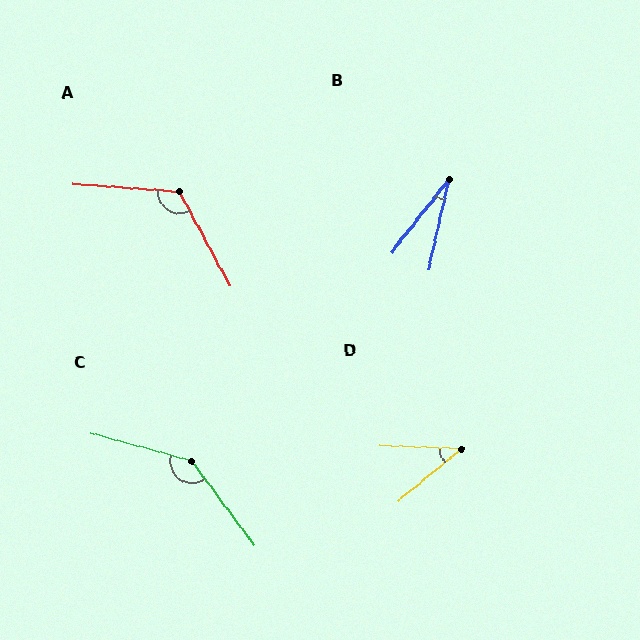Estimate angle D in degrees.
Approximately 42 degrees.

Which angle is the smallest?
B, at approximately 25 degrees.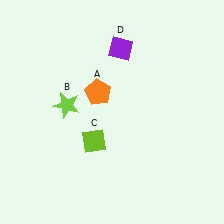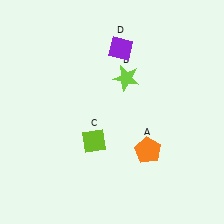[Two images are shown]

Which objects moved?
The objects that moved are: the orange pentagon (A), the lime star (B).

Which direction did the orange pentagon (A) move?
The orange pentagon (A) moved down.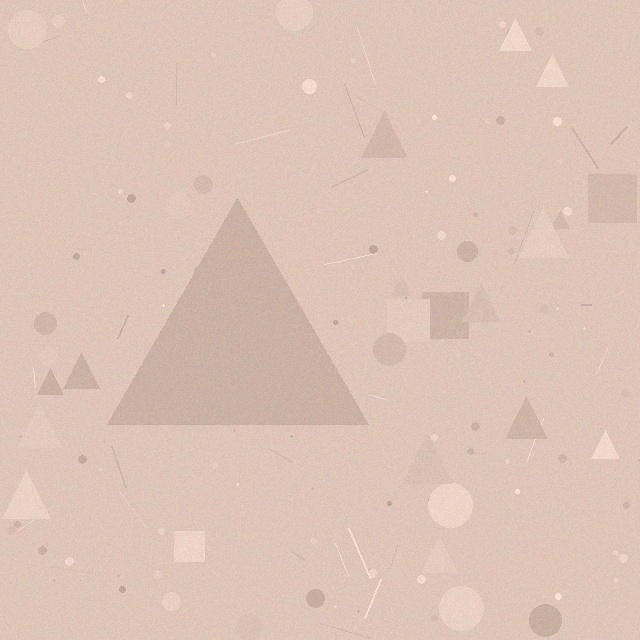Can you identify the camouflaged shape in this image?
The camouflaged shape is a triangle.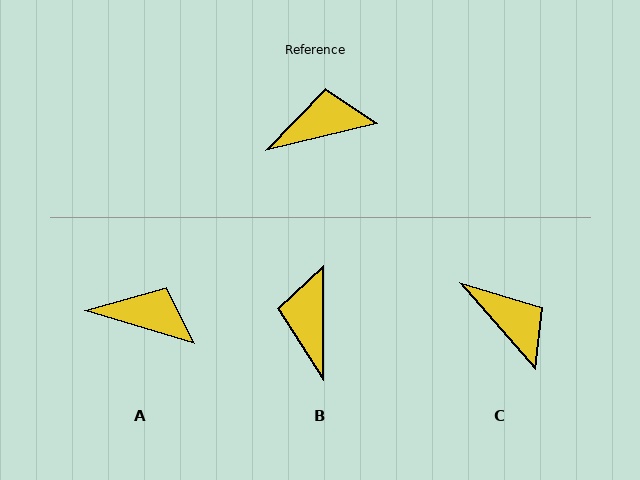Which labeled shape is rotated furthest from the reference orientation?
B, about 77 degrees away.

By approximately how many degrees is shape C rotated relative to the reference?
Approximately 62 degrees clockwise.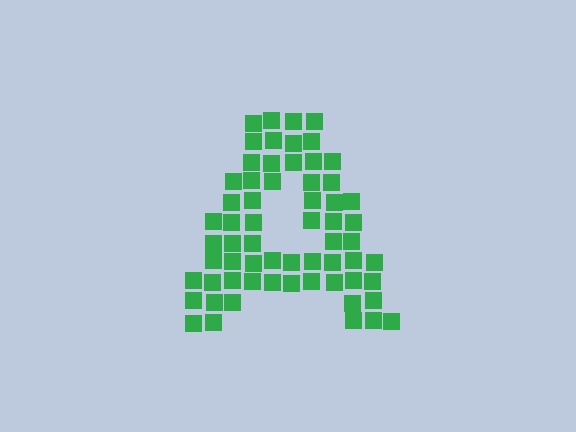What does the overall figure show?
The overall figure shows the letter A.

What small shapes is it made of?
It is made of small squares.